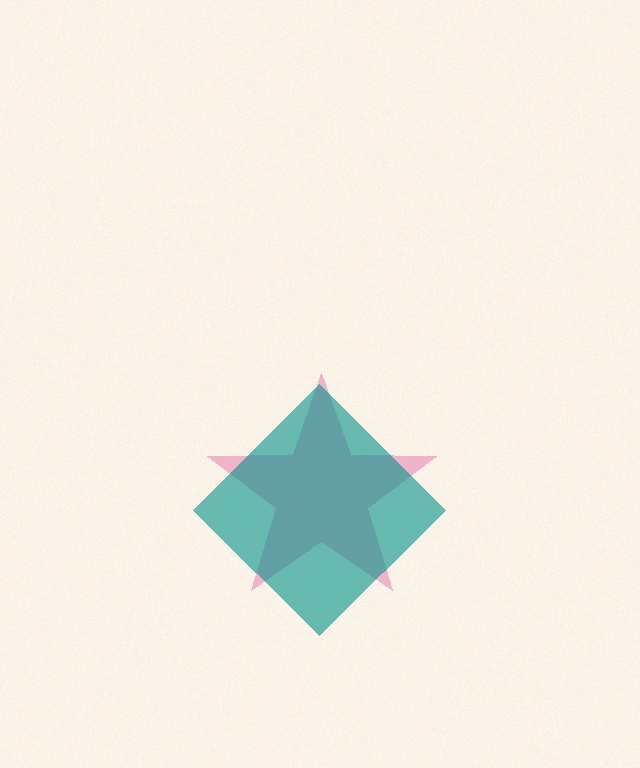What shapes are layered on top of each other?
The layered shapes are: a pink star, a teal diamond.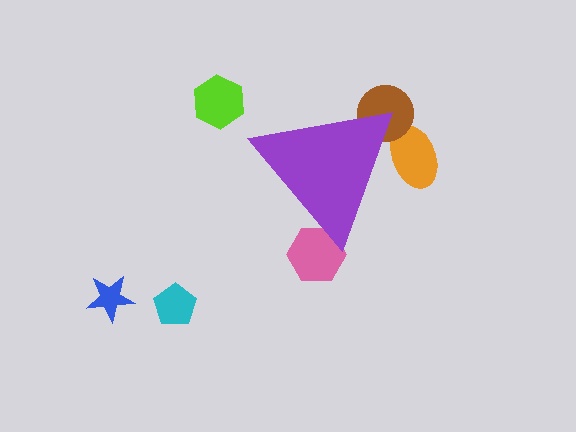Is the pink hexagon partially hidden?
Yes, the pink hexagon is partially hidden behind the purple triangle.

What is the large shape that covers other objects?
A purple triangle.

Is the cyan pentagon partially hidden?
No, the cyan pentagon is fully visible.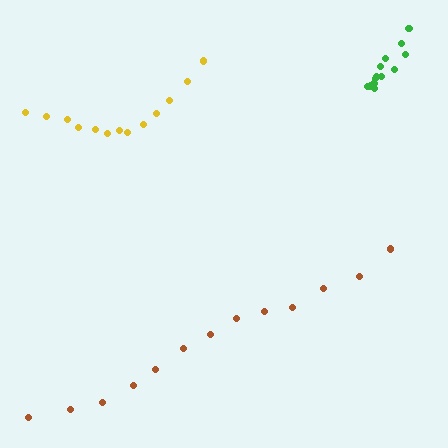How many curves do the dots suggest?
There are 3 distinct paths.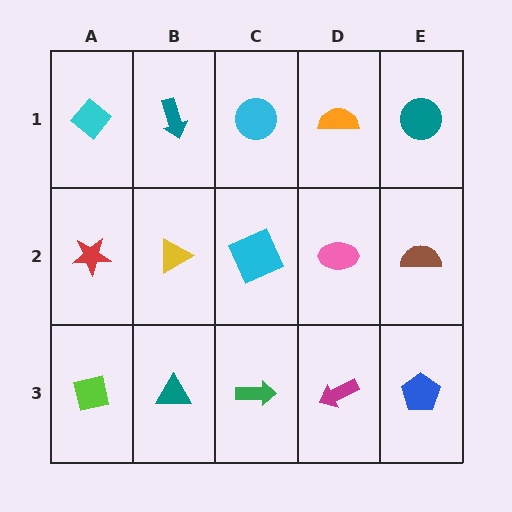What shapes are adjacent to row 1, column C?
A cyan square (row 2, column C), a teal arrow (row 1, column B), an orange semicircle (row 1, column D).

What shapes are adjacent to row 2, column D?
An orange semicircle (row 1, column D), a magenta arrow (row 3, column D), a cyan square (row 2, column C), a brown semicircle (row 2, column E).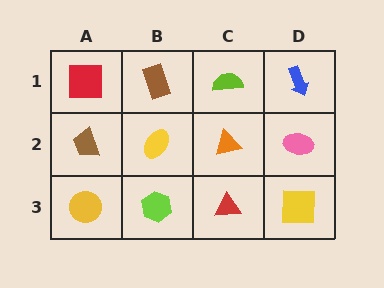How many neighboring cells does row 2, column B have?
4.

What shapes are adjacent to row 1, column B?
A yellow ellipse (row 2, column B), a red square (row 1, column A), a lime semicircle (row 1, column C).